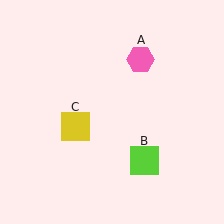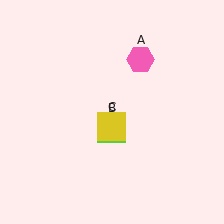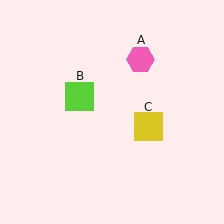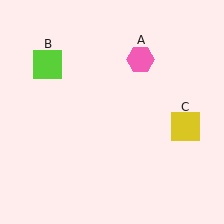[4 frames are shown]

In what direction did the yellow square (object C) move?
The yellow square (object C) moved right.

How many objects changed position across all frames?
2 objects changed position: lime square (object B), yellow square (object C).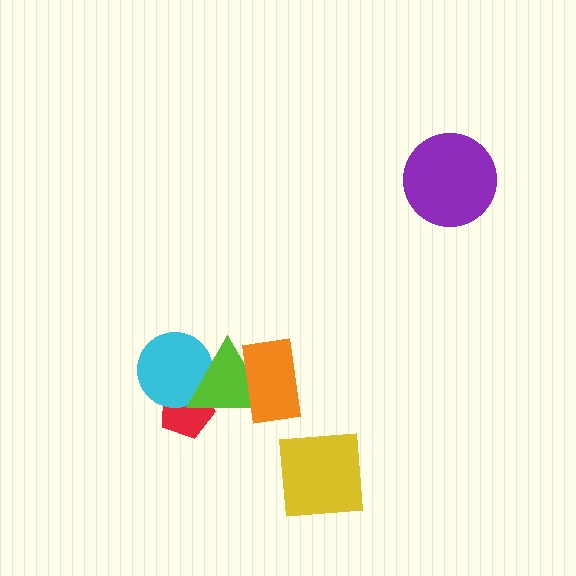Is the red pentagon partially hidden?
Yes, it is partially covered by another shape.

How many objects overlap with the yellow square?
0 objects overlap with the yellow square.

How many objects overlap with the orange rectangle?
1 object overlaps with the orange rectangle.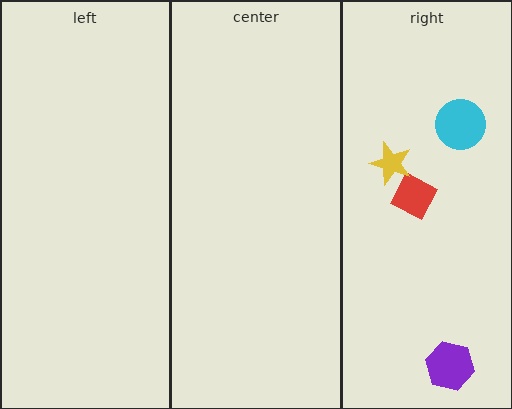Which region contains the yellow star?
The right region.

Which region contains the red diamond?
The right region.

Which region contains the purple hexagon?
The right region.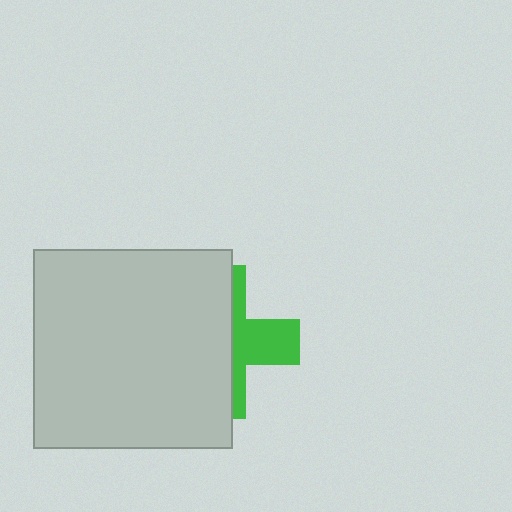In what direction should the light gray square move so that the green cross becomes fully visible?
The light gray square should move left. That is the shortest direction to clear the overlap and leave the green cross fully visible.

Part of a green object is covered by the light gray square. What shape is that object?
It is a cross.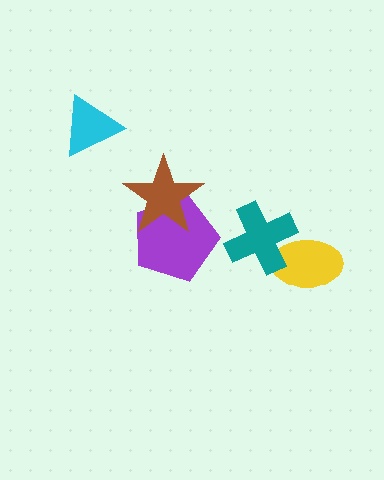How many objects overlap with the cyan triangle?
0 objects overlap with the cyan triangle.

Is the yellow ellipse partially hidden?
Yes, it is partially covered by another shape.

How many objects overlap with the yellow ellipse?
1 object overlaps with the yellow ellipse.